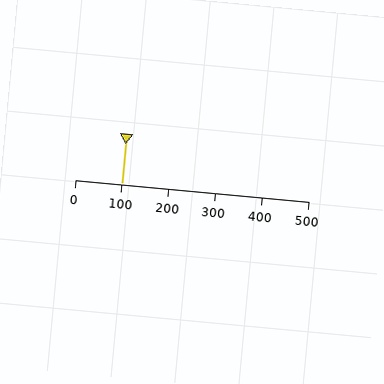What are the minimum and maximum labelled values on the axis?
The axis runs from 0 to 500.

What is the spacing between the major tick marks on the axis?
The major ticks are spaced 100 apart.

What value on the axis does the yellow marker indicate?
The marker indicates approximately 100.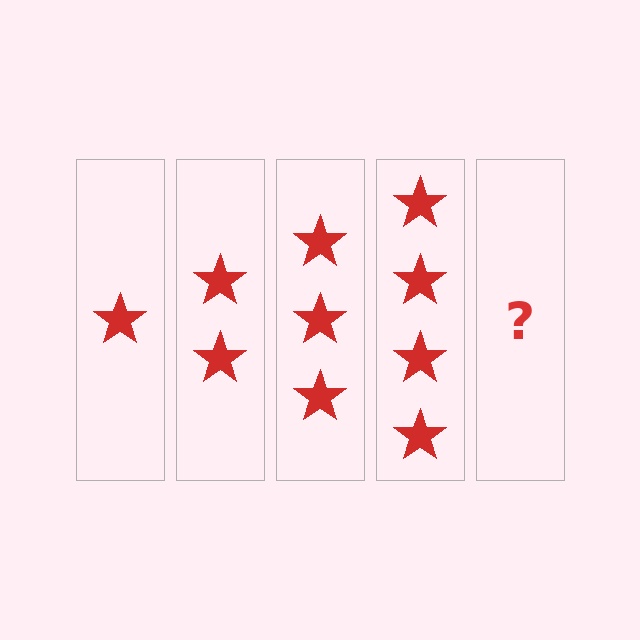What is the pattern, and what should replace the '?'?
The pattern is that each step adds one more star. The '?' should be 5 stars.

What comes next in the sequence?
The next element should be 5 stars.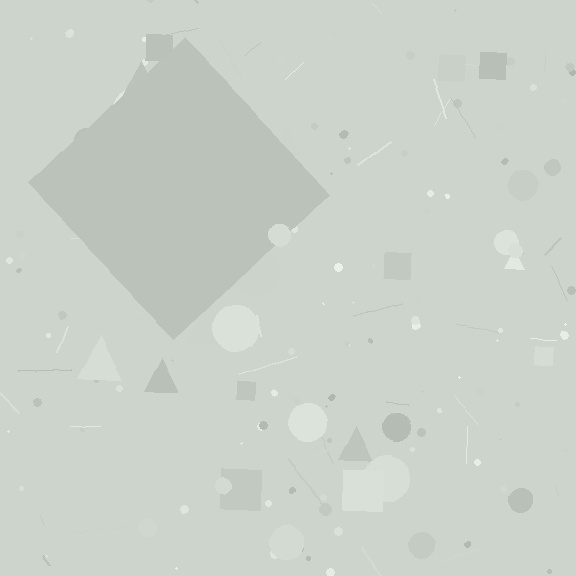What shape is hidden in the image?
A diamond is hidden in the image.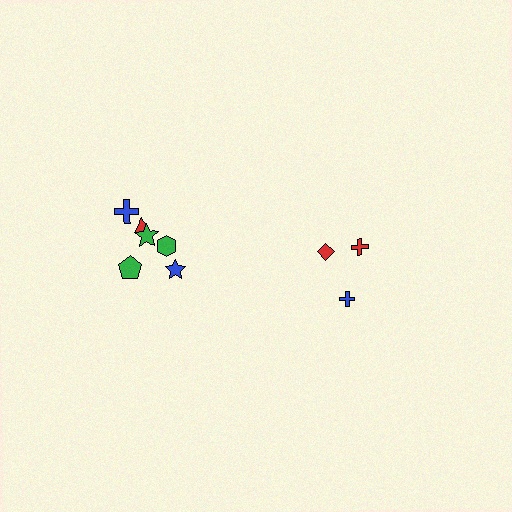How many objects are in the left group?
There are 6 objects.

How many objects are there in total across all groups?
There are 9 objects.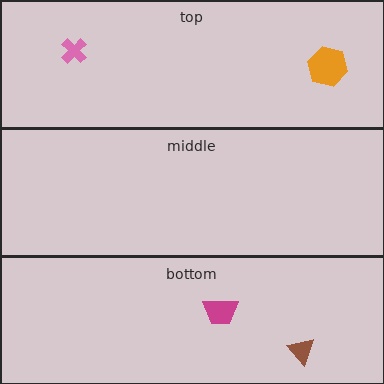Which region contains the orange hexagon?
The top region.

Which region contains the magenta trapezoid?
The bottom region.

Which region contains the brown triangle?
The bottom region.